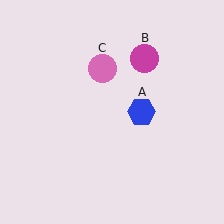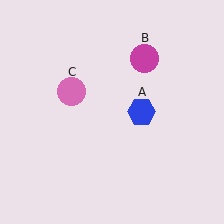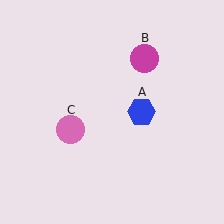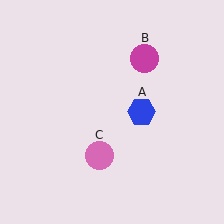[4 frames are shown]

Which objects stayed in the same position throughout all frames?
Blue hexagon (object A) and magenta circle (object B) remained stationary.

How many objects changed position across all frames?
1 object changed position: pink circle (object C).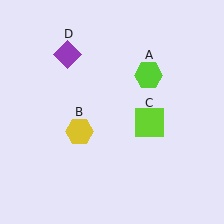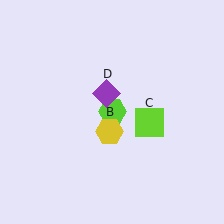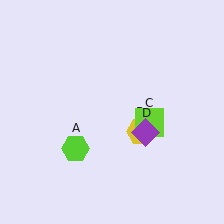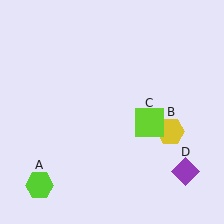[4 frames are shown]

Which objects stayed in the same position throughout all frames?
Lime square (object C) remained stationary.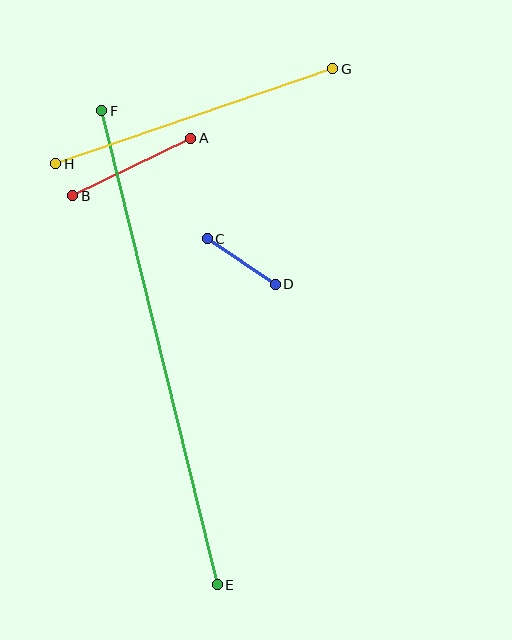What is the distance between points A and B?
The distance is approximately 131 pixels.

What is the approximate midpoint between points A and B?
The midpoint is at approximately (132, 167) pixels.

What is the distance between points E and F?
The distance is approximately 488 pixels.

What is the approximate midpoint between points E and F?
The midpoint is at approximately (160, 348) pixels.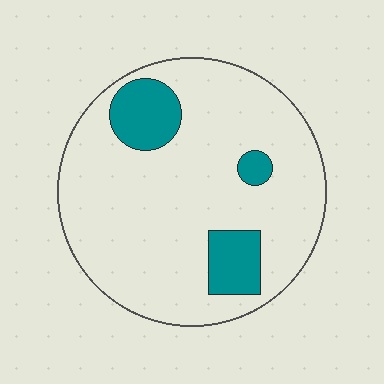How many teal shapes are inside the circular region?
3.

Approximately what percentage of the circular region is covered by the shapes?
Approximately 15%.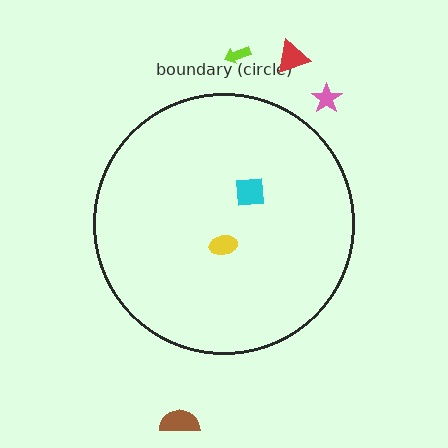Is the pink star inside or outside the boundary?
Outside.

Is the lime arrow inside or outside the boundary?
Outside.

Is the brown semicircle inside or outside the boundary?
Outside.